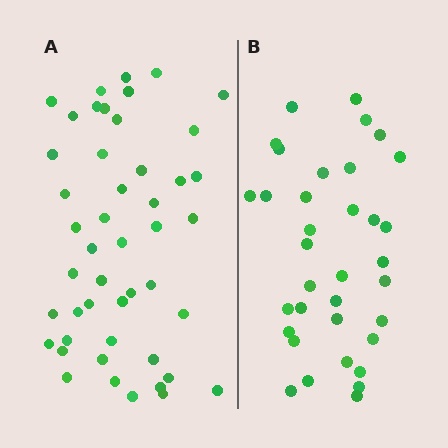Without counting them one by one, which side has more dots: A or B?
Region A (the left region) has more dots.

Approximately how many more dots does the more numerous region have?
Region A has roughly 12 or so more dots than region B.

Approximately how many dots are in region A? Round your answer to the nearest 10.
About 50 dots. (The exact count is 47, which rounds to 50.)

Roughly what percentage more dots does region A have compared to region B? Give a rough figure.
About 35% more.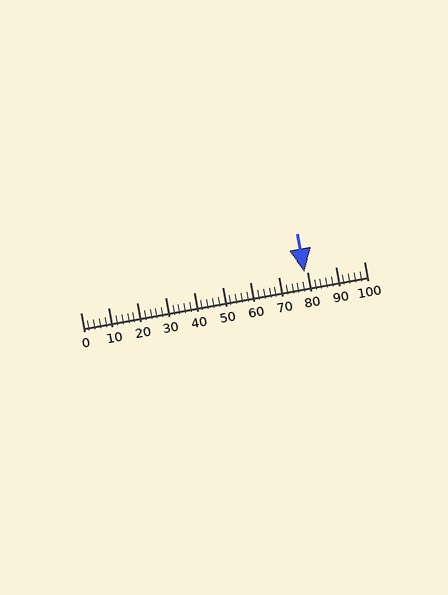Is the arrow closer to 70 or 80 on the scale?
The arrow is closer to 80.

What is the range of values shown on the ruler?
The ruler shows values from 0 to 100.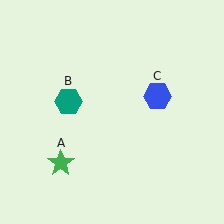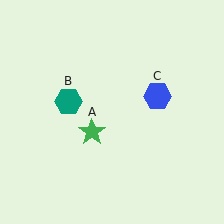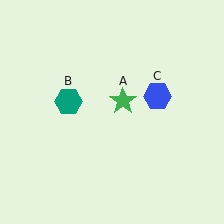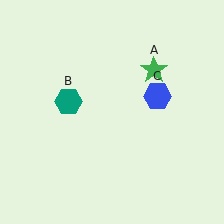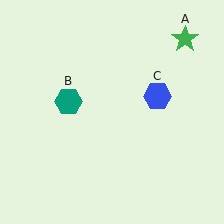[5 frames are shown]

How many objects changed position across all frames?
1 object changed position: green star (object A).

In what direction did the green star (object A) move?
The green star (object A) moved up and to the right.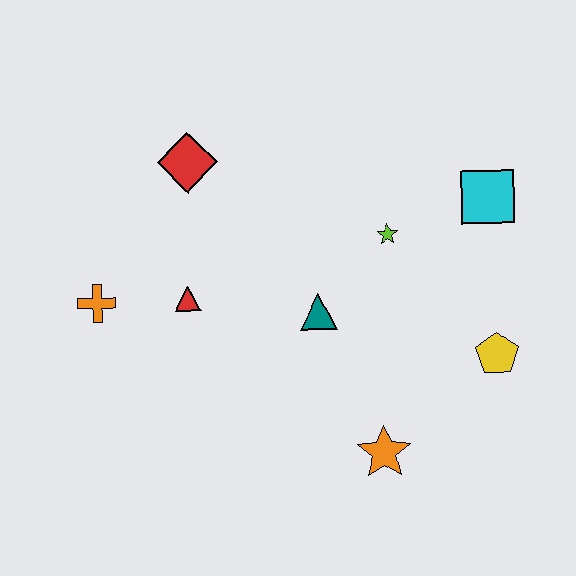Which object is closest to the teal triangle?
The lime star is closest to the teal triangle.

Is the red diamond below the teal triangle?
No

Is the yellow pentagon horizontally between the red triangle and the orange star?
No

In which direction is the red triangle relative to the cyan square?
The red triangle is to the left of the cyan square.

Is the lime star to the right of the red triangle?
Yes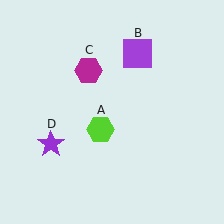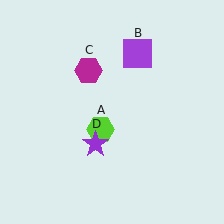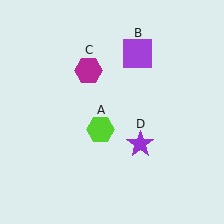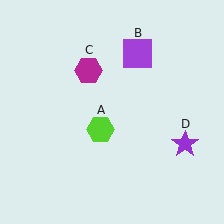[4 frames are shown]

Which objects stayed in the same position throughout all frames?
Lime hexagon (object A) and purple square (object B) and magenta hexagon (object C) remained stationary.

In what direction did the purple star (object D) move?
The purple star (object D) moved right.